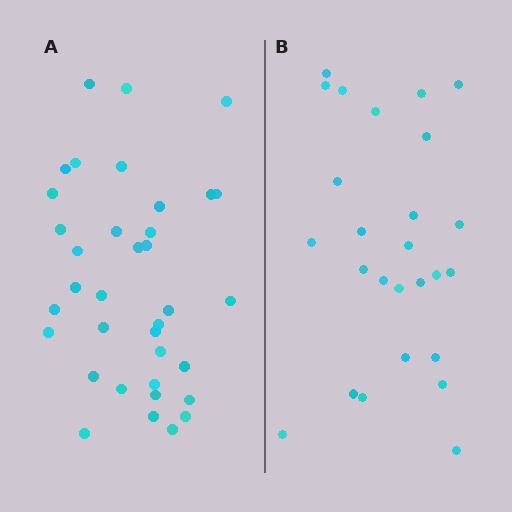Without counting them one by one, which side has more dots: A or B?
Region A (the left region) has more dots.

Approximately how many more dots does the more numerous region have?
Region A has roughly 10 or so more dots than region B.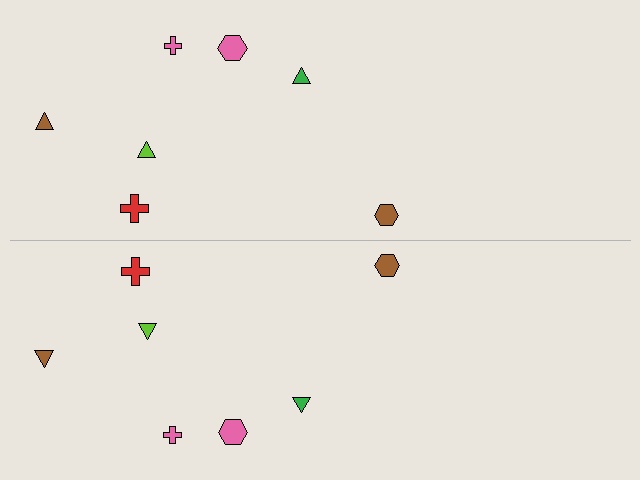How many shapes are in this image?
There are 14 shapes in this image.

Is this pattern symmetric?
Yes, this pattern has bilateral (reflection) symmetry.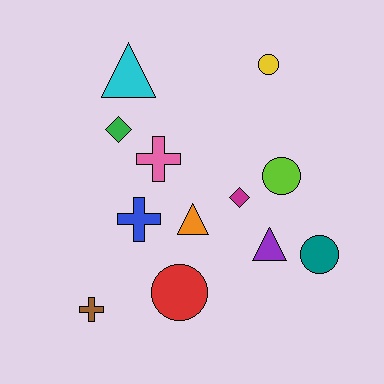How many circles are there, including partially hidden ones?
There are 4 circles.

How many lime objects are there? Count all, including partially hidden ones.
There is 1 lime object.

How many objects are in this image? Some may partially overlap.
There are 12 objects.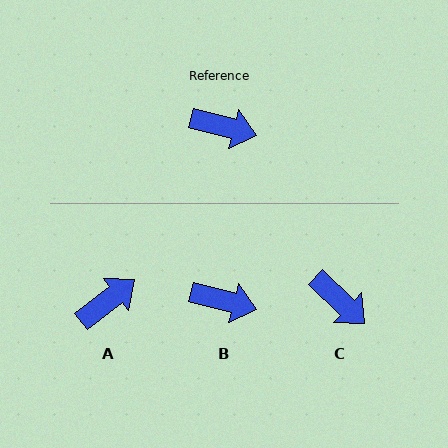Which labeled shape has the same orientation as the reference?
B.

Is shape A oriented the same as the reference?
No, it is off by about 53 degrees.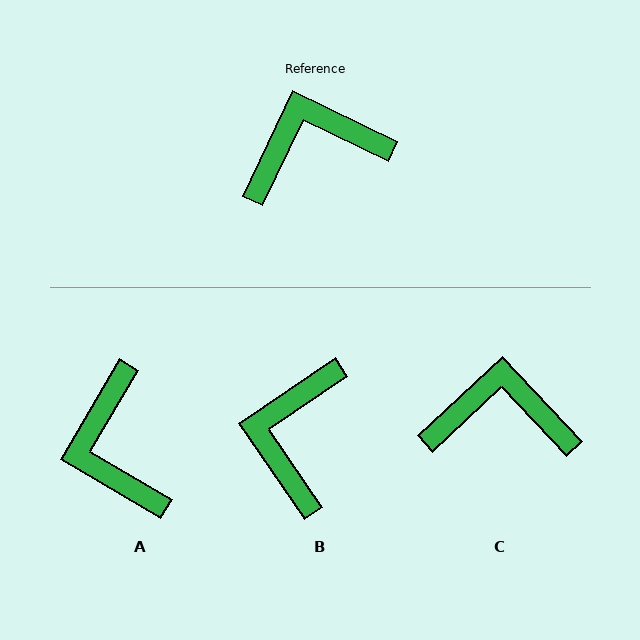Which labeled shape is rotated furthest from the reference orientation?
A, about 85 degrees away.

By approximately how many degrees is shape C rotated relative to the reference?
Approximately 21 degrees clockwise.